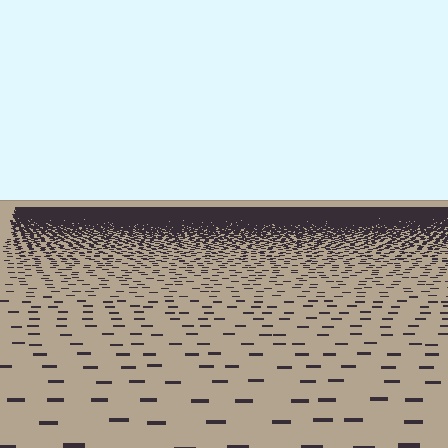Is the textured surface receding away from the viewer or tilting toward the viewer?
The surface is receding away from the viewer. Texture elements get smaller and denser toward the top.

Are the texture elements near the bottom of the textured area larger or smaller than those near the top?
Larger. Near the bottom, elements are closer to the viewer and appear at a bigger on-screen size.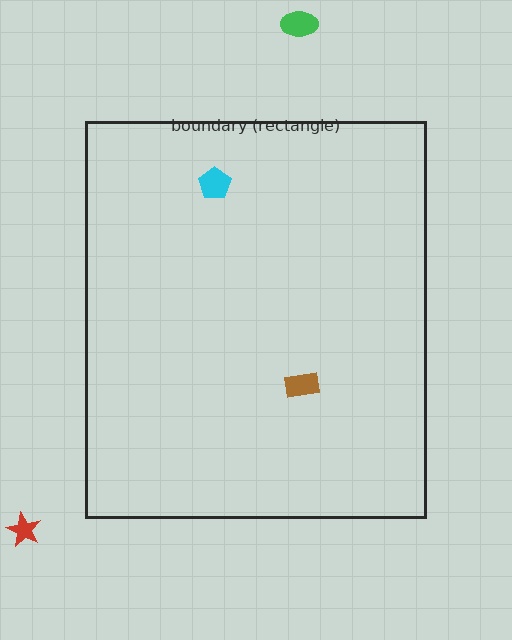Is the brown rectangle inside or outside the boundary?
Inside.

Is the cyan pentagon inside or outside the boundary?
Inside.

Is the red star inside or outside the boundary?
Outside.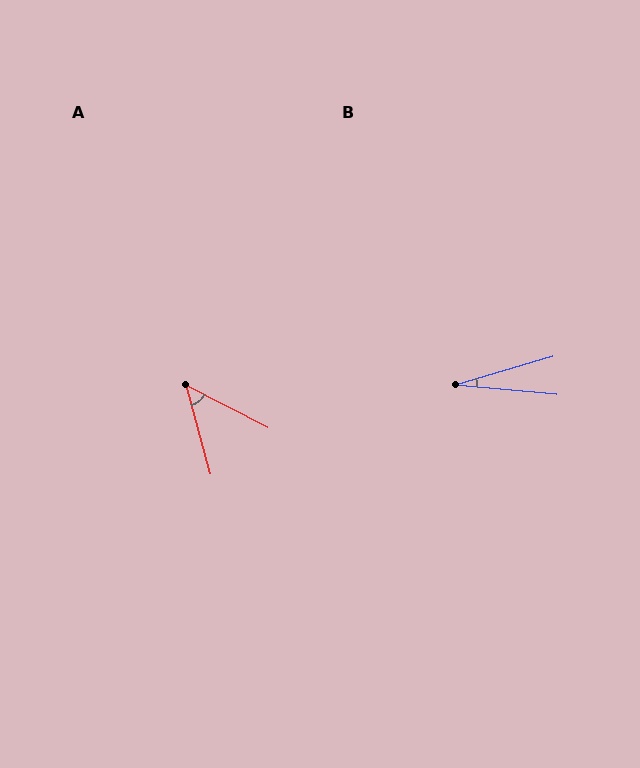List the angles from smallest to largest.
B (22°), A (47°).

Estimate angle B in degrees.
Approximately 22 degrees.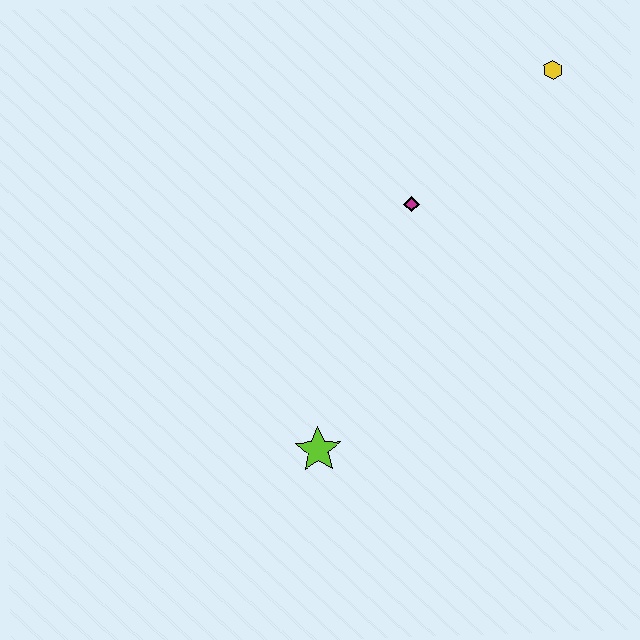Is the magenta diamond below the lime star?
No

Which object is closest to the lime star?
The magenta diamond is closest to the lime star.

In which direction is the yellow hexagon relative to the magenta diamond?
The yellow hexagon is to the right of the magenta diamond.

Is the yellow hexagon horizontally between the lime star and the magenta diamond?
No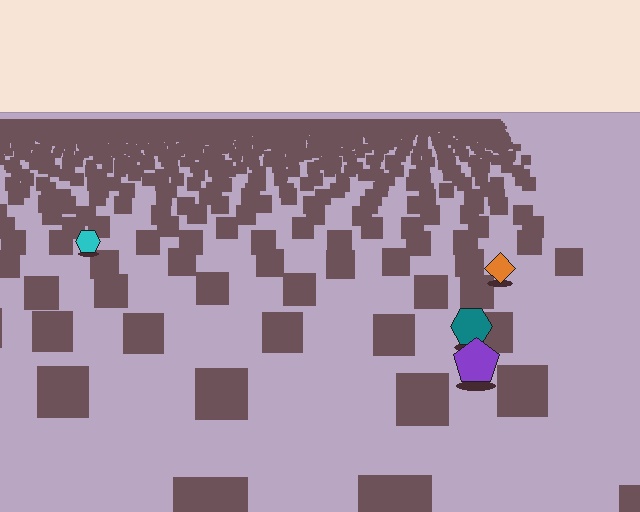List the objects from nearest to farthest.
From nearest to farthest: the purple pentagon, the teal hexagon, the orange diamond, the cyan hexagon.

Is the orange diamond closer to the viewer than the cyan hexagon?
Yes. The orange diamond is closer — you can tell from the texture gradient: the ground texture is coarser near it.